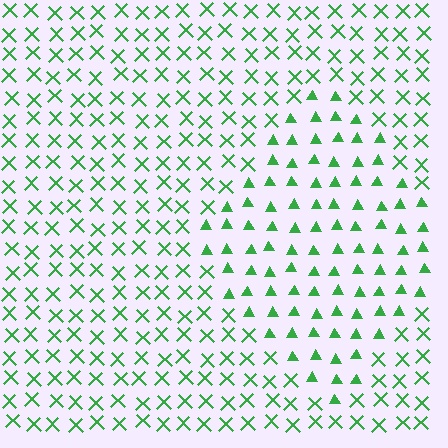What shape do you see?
I see a diamond.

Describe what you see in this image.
The image is filled with small green elements arranged in a uniform grid. A diamond-shaped region contains triangles, while the surrounding area contains X marks. The boundary is defined purely by the change in element shape.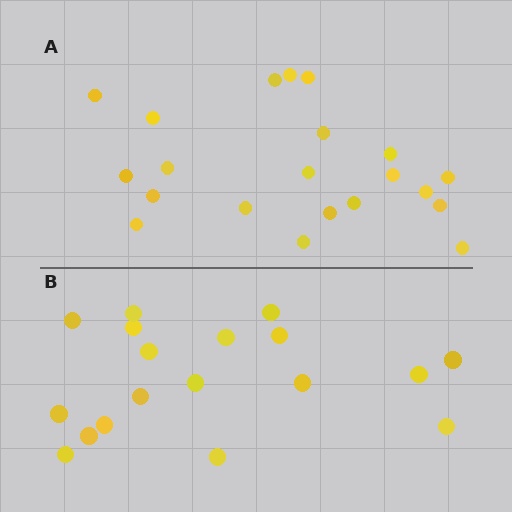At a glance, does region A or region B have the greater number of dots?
Region A (the top region) has more dots.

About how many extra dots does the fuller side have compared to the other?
Region A has just a few more — roughly 2 or 3 more dots than region B.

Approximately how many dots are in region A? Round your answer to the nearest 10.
About 20 dots. (The exact count is 21, which rounds to 20.)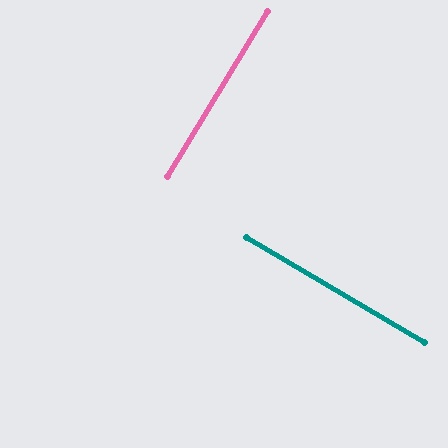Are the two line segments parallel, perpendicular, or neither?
Perpendicular — they meet at approximately 89°.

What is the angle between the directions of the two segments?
Approximately 89 degrees.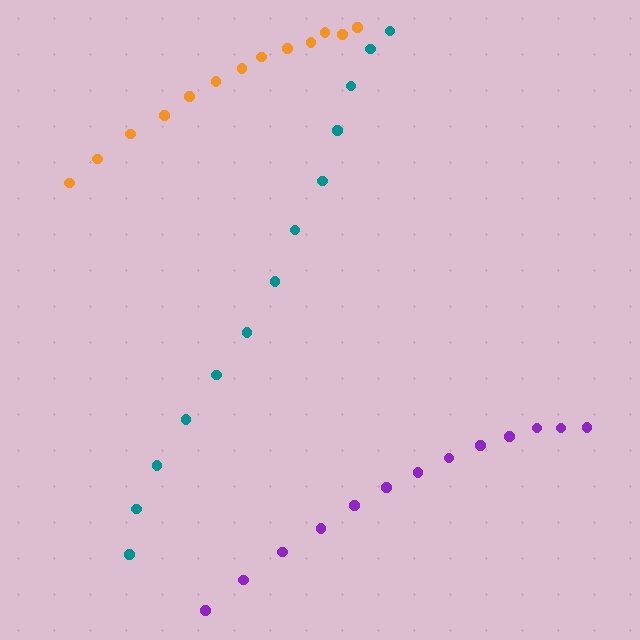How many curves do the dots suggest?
There are 3 distinct paths.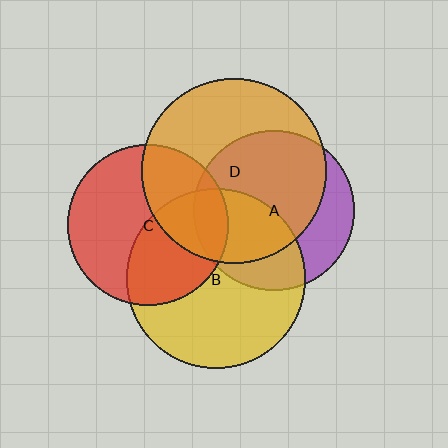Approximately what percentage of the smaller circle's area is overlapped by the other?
Approximately 40%.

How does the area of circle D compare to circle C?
Approximately 1.3 times.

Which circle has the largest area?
Circle D (orange).